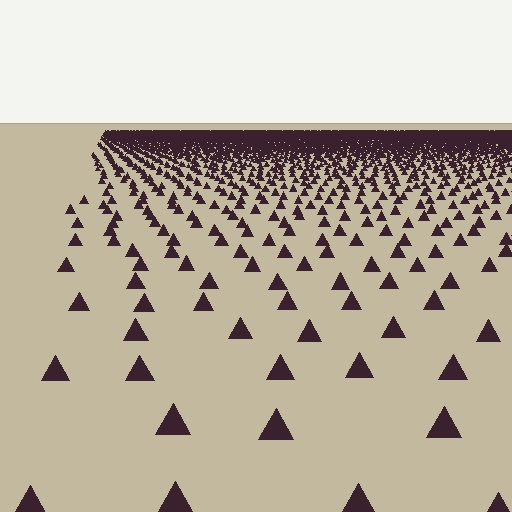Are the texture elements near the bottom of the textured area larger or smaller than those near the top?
Larger. Near the bottom, elements are closer to the viewer and appear at a bigger on-screen size.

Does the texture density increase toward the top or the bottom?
Density increases toward the top.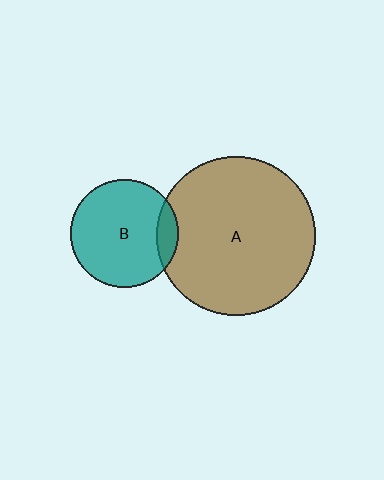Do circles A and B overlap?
Yes.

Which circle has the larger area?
Circle A (brown).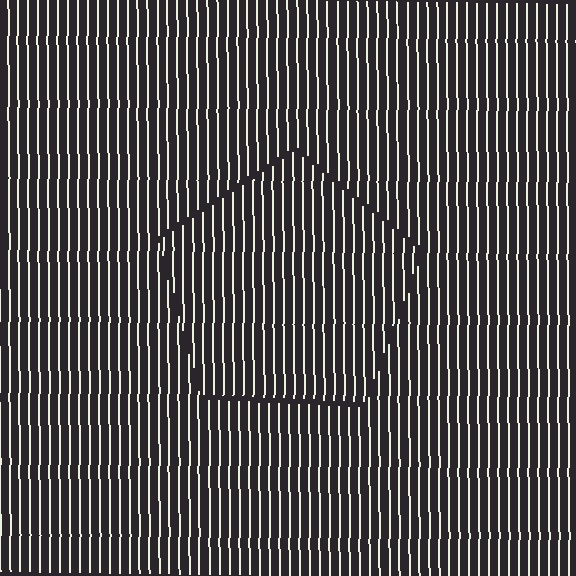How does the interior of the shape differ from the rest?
The interior of the shape contains the same grating, shifted by half a period — the contour is defined by the phase discontinuity where line-ends from the inner and outer gratings abut.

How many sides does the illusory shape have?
5 sides — the line-ends trace a pentagon.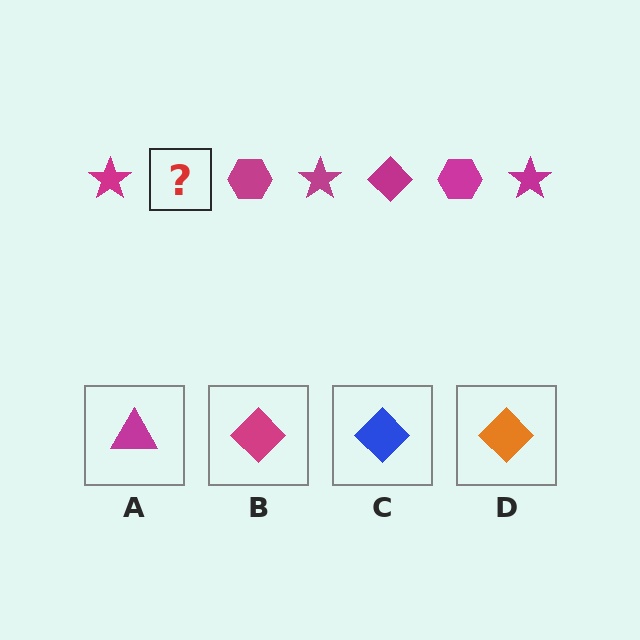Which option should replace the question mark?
Option B.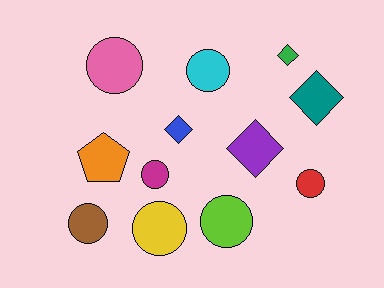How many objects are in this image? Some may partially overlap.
There are 12 objects.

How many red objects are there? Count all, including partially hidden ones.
There is 1 red object.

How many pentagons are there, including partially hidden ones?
There is 1 pentagon.